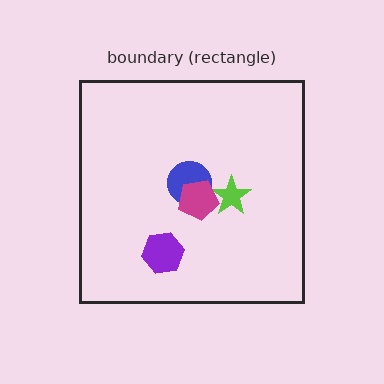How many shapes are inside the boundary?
4 inside, 0 outside.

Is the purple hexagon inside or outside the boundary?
Inside.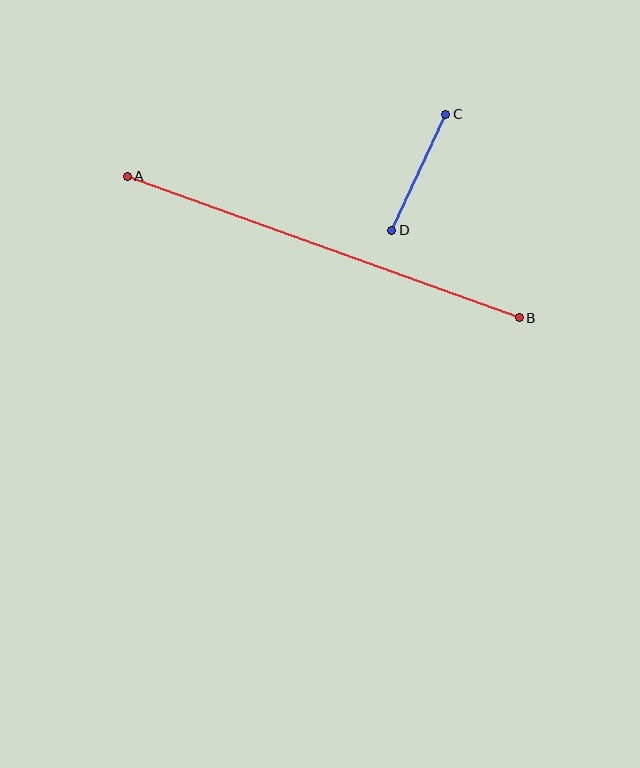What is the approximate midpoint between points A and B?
The midpoint is at approximately (323, 247) pixels.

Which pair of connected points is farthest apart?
Points A and B are farthest apart.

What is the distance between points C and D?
The distance is approximately 128 pixels.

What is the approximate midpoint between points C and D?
The midpoint is at approximately (419, 172) pixels.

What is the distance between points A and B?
The distance is approximately 417 pixels.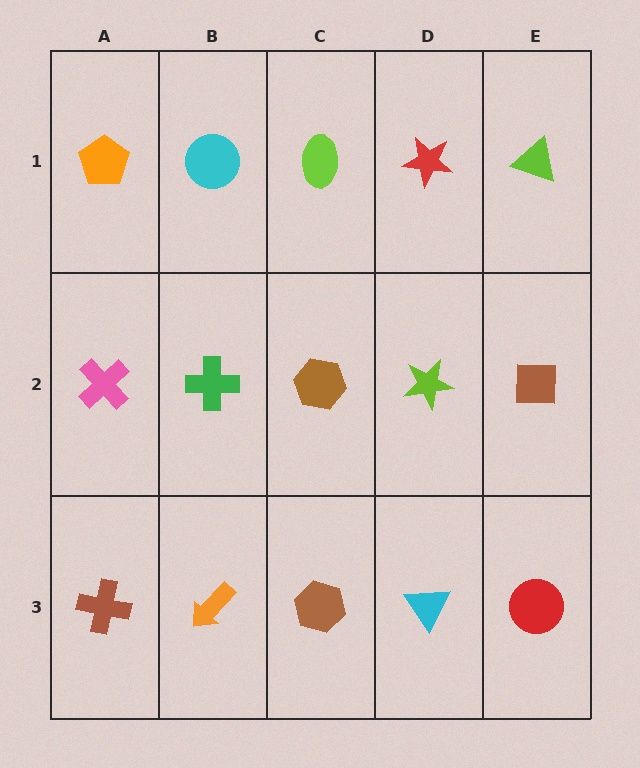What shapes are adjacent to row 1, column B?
A green cross (row 2, column B), an orange pentagon (row 1, column A), a lime ellipse (row 1, column C).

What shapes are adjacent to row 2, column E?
A lime triangle (row 1, column E), a red circle (row 3, column E), a lime star (row 2, column D).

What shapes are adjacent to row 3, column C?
A brown hexagon (row 2, column C), an orange arrow (row 3, column B), a cyan triangle (row 3, column D).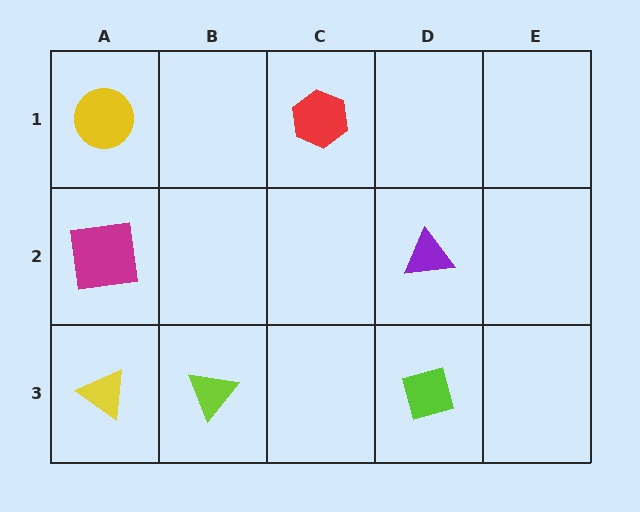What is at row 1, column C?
A red hexagon.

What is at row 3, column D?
A lime square.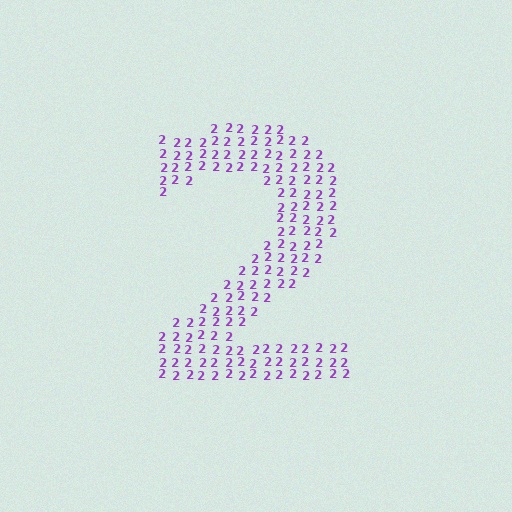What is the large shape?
The large shape is the digit 2.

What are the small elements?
The small elements are digit 2's.